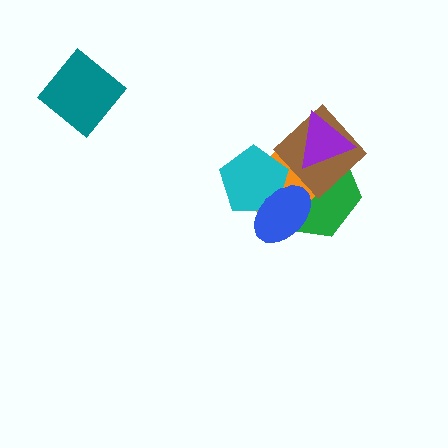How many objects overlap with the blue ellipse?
3 objects overlap with the blue ellipse.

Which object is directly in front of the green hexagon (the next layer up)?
The orange diamond is directly in front of the green hexagon.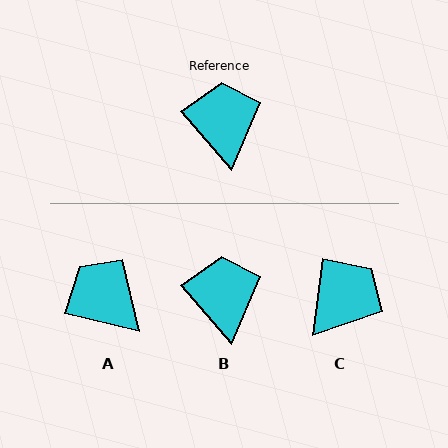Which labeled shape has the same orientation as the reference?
B.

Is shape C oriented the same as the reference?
No, it is off by about 48 degrees.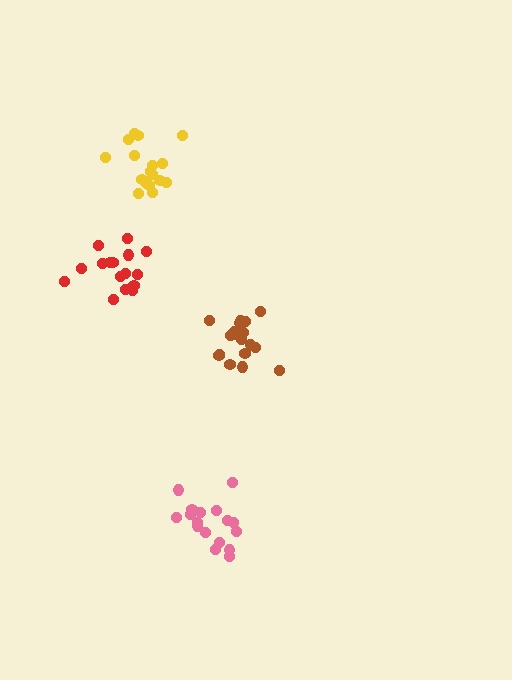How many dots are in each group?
Group 1: 18 dots, Group 2: 17 dots, Group 3: 16 dots, Group 4: 17 dots (68 total).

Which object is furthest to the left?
The red cluster is leftmost.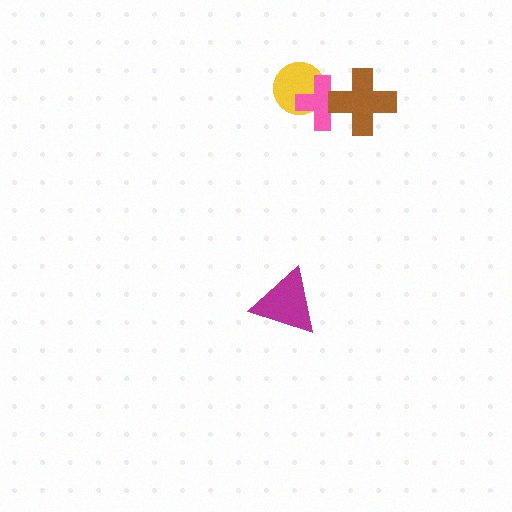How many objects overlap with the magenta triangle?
0 objects overlap with the magenta triangle.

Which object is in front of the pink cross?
The brown cross is in front of the pink cross.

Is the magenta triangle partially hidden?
No, no other shape covers it.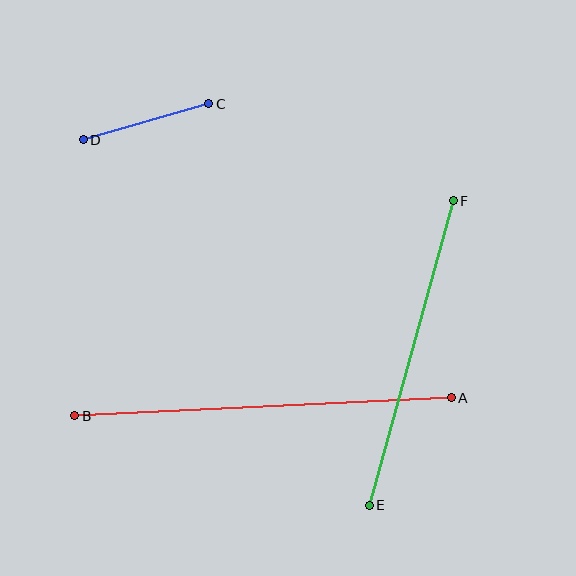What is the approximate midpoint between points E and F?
The midpoint is at approximately (411, 353) pixels.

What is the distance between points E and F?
The distance is approximately 316 pixels.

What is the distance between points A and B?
The distance is approximately 377 pixels.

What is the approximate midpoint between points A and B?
The midpoint is at approximately (263, 407) pixels.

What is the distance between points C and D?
The distance is approximately 130 pixels.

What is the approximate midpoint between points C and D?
The midpoint is at approximately (146, 122) pixels.